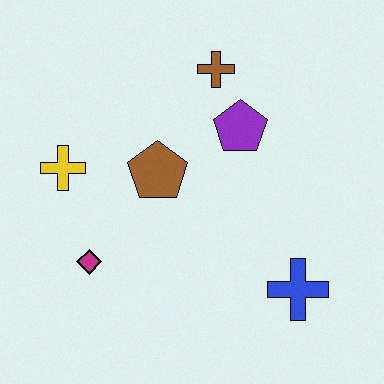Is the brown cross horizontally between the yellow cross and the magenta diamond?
No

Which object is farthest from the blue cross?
The yellow cross is farthest from the blue cross.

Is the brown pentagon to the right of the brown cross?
No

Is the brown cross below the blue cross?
No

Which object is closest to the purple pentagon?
The brown cross is closest to the purple pentagon.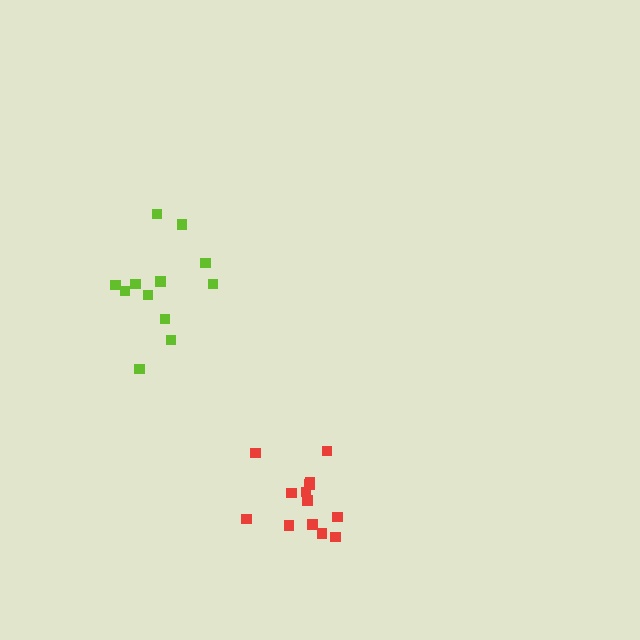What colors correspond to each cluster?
The clusters are colored: lime, red.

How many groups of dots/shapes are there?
There are 2 groups.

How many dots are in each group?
Group 1: 12 dots, Group 2: 13 dots (25 total).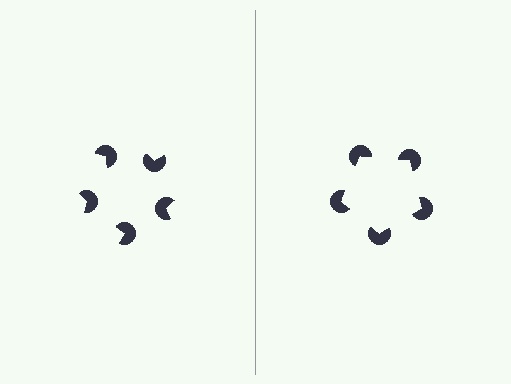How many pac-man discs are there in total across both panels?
10 — 5 on each side.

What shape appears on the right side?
An illusory pentagon.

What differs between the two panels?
The pac-man discs are positioned identically on both sides; only the wedge orientations differ. On the right they align to a pentagon; on the left they are misaligned.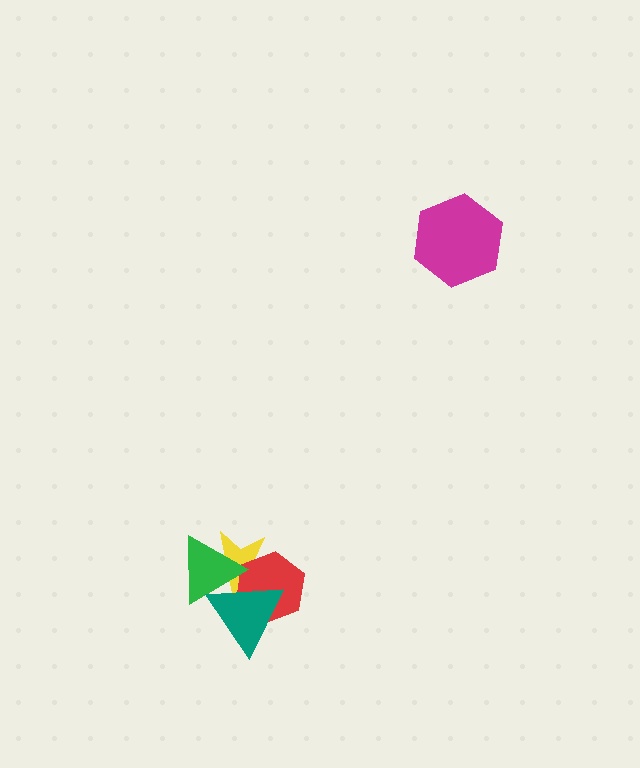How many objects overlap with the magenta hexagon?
0 objects overlap with the magenta hexagon.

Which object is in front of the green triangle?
The teal triangle is in front of the green triangle.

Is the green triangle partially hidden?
Yes, it is partially covered by another shape.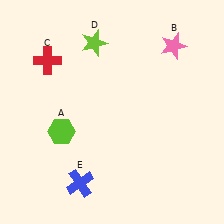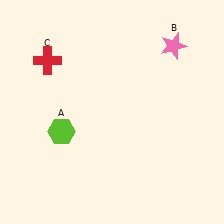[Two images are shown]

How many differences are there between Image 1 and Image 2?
There are 2 differences between the two images.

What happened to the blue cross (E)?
The blue cross (E) was removed in Image 2. It was in the bottom-left area of Image 1.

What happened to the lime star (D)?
The lime star (D) was removed in Image 2. It was in the top-left area of Image 1.